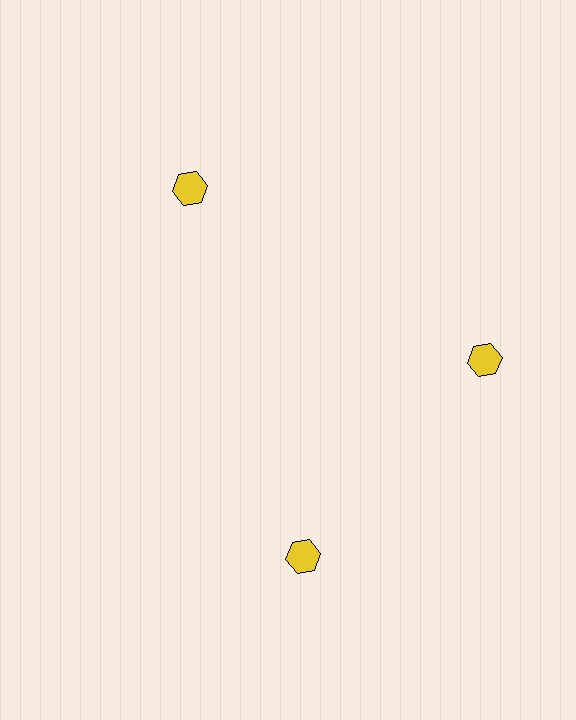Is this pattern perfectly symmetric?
No. The 3 yellow hexagons are arranged in a ring, but one element near the 7 o'clock position is rotated out of alignment along the ring, breaking the 3-fold rotational symmetry.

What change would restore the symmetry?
The symmetry would be restored by rotating it back into even spacing with its neighbors so that all 3 hexagons sit at equal angles and equal distance from the center.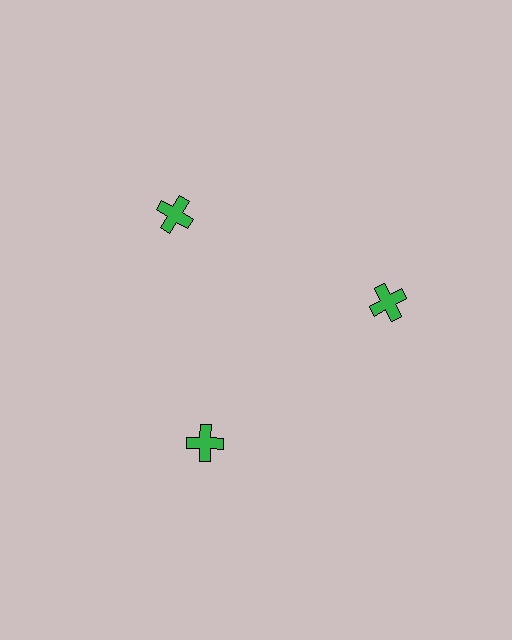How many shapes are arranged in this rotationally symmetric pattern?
There are 3 shapes, arranged in 3 groups of 1.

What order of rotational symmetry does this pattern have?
This pattern has 3-fold rotational symmetry.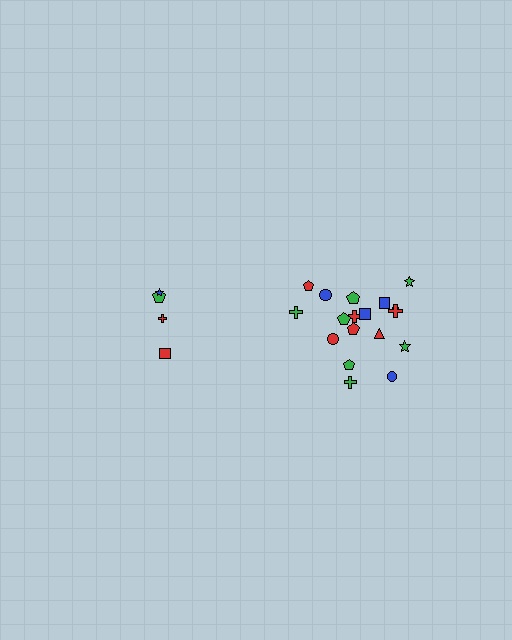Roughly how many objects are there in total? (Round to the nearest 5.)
Roughly 20 objects in total.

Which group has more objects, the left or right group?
The right group.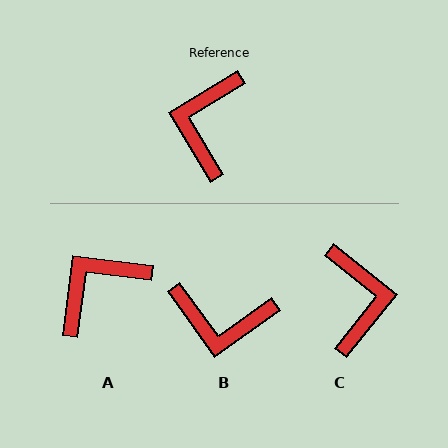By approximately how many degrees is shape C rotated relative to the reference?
Approximately 160 degrees clockwise.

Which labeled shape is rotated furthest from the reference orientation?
C, about 160 degrees away.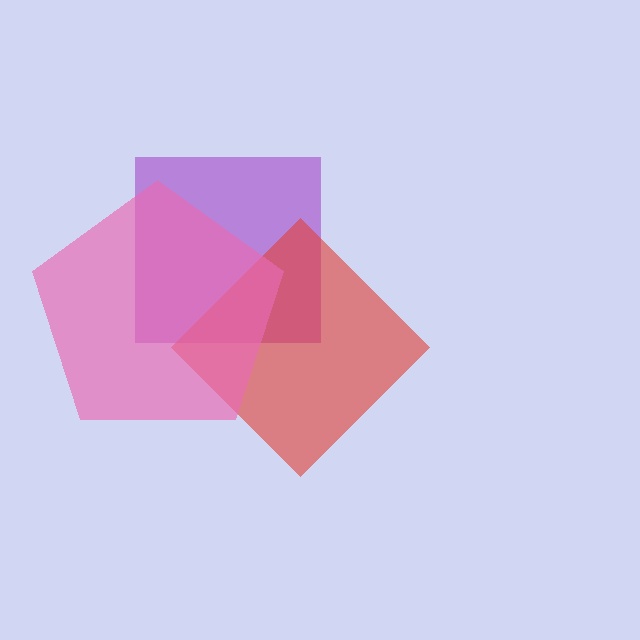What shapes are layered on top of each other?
The layered shapes are: a purple square, a red diamond, a pink pentagon.